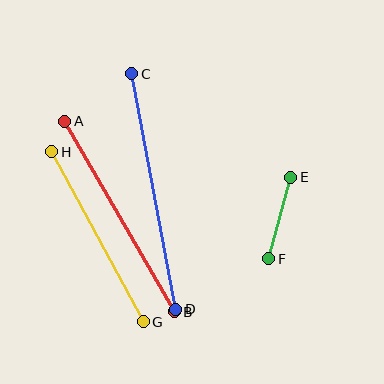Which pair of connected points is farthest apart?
Points C and D are farthest apart.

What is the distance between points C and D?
The distance is approximately 240 pixels.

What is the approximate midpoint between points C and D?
The midpoint is at approximately (154, 191) pixels.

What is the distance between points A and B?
The distance is approximately 220 pixels.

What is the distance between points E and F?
The distance is approximately 84 pixels.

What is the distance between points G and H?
The distance is approximately 193 pixels.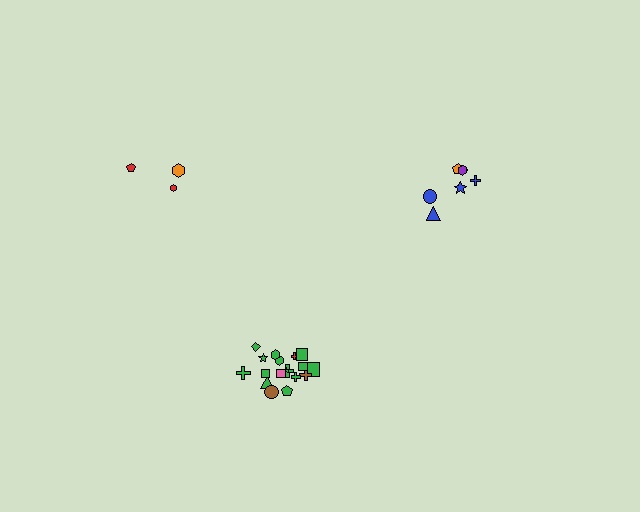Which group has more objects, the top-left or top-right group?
The top-right group.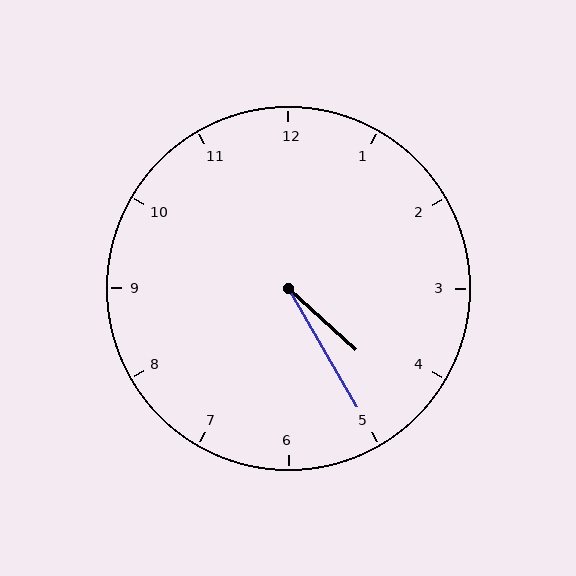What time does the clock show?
4:25.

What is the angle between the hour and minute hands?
Approximately 18 degrees.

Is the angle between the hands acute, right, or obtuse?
It is acute.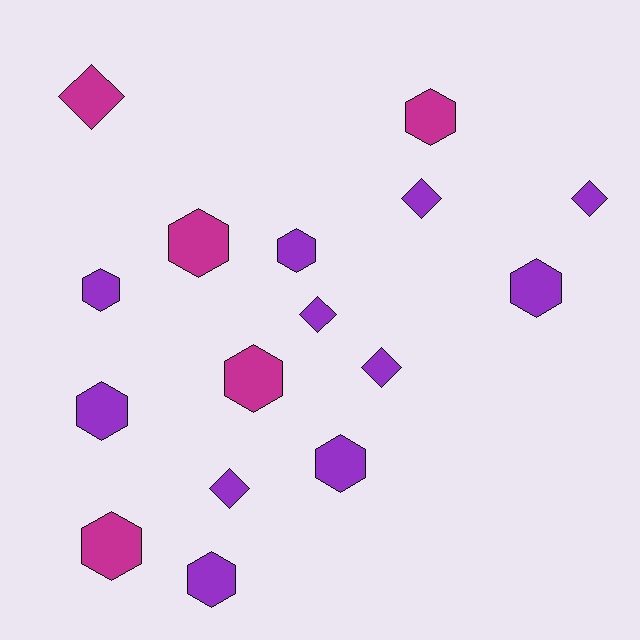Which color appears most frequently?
Purple, with 11 objects.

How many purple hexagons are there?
There are 6 purple hexagons.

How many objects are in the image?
There are 16 objects.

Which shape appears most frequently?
Hexagon, with 10 objects.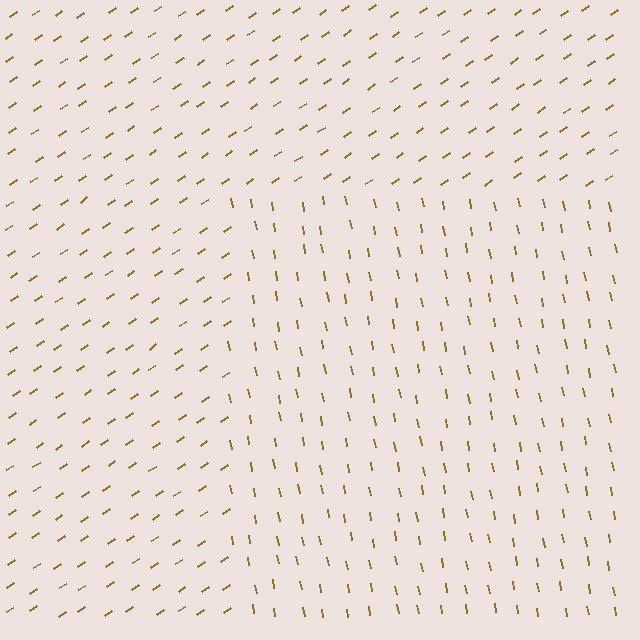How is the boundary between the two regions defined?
The boundary is defined purely by a change in line orientation (approximately 65 degrees difference). All lines are the same color and thickness.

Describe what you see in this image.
The image is filled with small brown line segments. A rectangle region in the image has lines oriented differently from the surrounding lines, creating a visible texture boundary.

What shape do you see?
I see a rectangle.